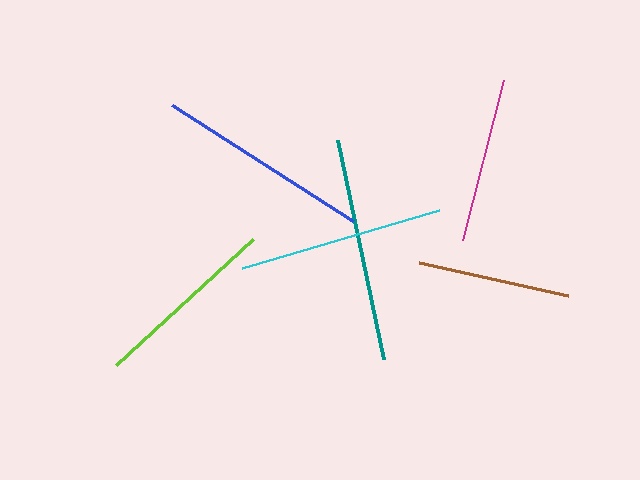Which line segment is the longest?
The teal line is the longest at approximately 224 pixels.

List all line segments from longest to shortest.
From longest to shortest: teal, blue, cyan, lime, magenta, brown.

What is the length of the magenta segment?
The magenta segment is approximately 165 pixels long.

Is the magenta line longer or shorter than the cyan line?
The cyan line is longer than the magenta line.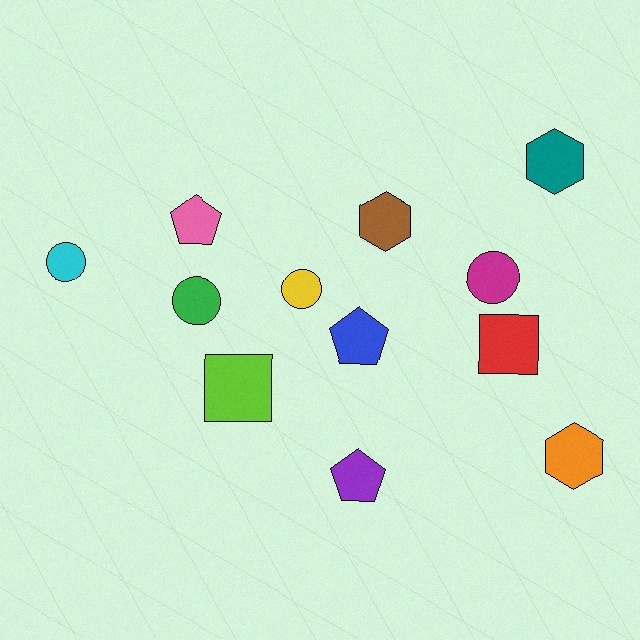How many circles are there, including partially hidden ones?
There are 4 circles.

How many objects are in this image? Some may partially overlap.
There are 12 objects.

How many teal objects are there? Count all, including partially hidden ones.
There is 1 teal object.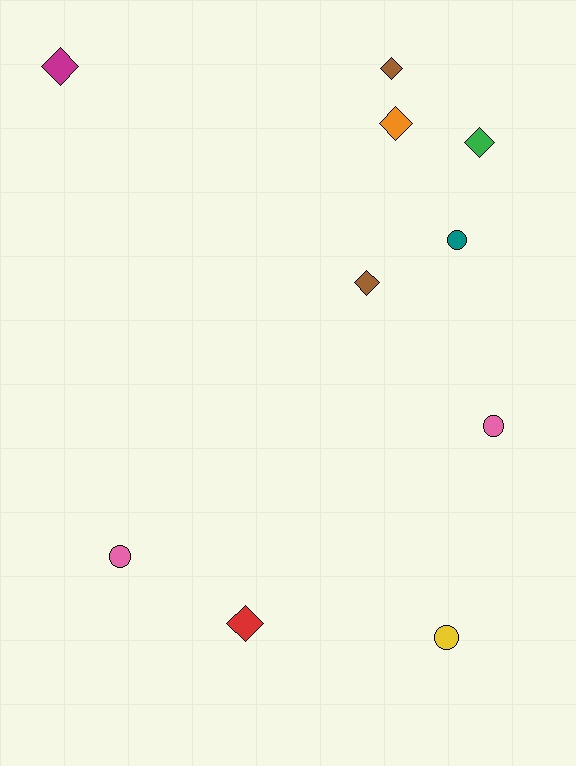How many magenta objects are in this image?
There is 1 magenta object.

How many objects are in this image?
There are 10 objects.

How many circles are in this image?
There are 4 circles.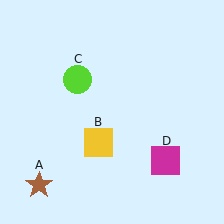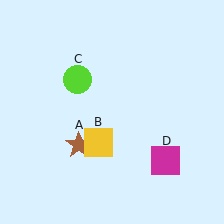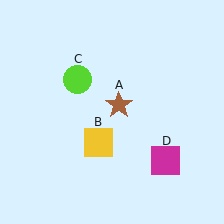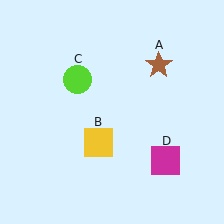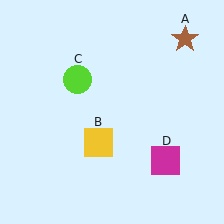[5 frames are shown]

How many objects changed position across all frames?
1 object changed position: brown star (object A).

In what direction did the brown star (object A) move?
The brown star (object A) moved up and to the right.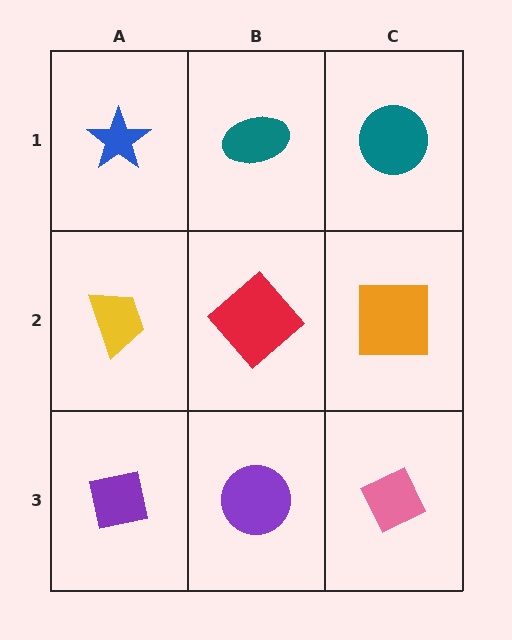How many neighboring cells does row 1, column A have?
2.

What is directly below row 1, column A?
A yellow trapezoid.